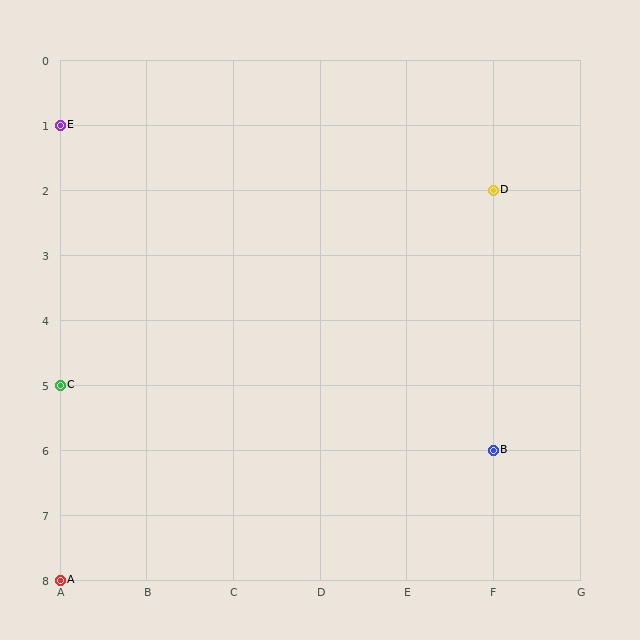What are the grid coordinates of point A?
Point A is at grid coordinates (A, 8).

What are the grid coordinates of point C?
Point C is at grid coordinates (A, 5).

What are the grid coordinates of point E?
Point E is at grid coordinates (A, 1).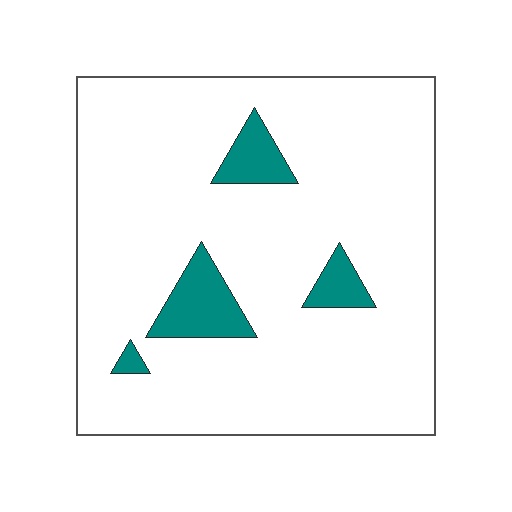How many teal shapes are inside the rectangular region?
4.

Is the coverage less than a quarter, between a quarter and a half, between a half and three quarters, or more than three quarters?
Less than a quarter.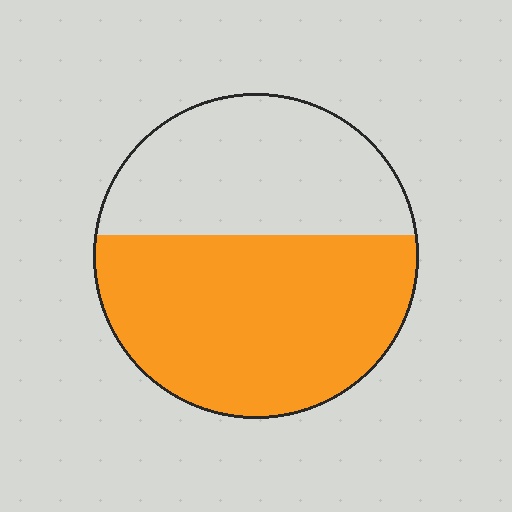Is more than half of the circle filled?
Yes.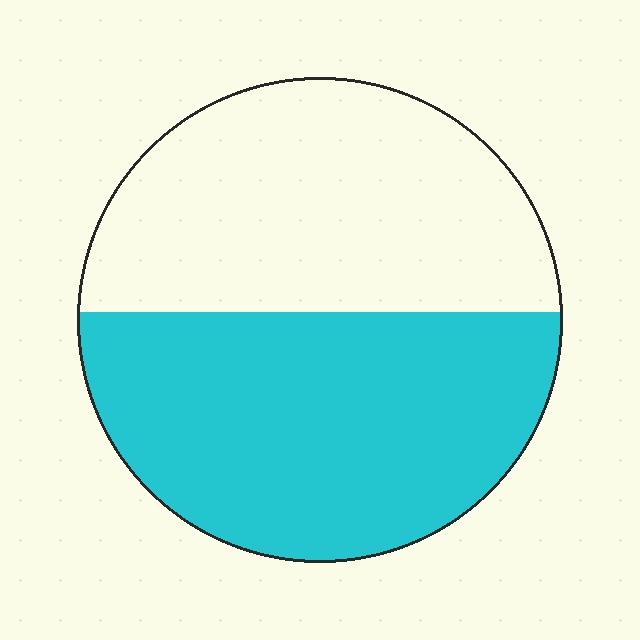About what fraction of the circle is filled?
About one half (1/2).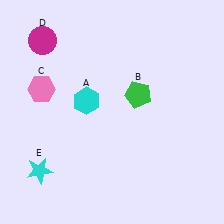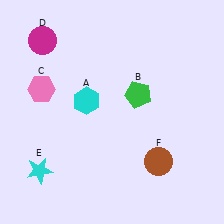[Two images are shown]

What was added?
A brown circle (F) was added in Image 2.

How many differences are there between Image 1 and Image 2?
There is 1 difference between the two images.